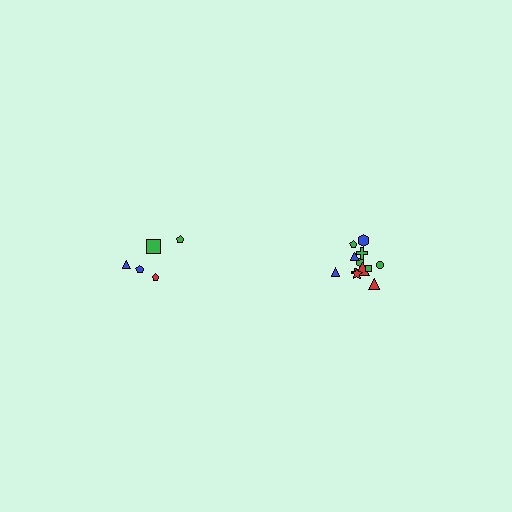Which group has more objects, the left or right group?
The right group.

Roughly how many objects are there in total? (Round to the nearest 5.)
Roughly 15 objects in total.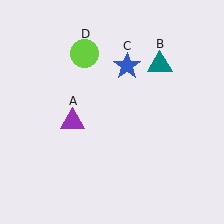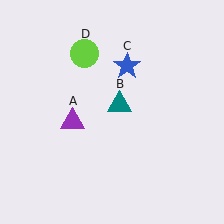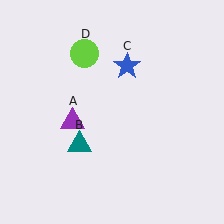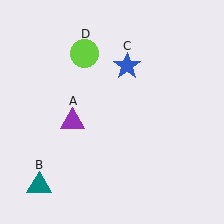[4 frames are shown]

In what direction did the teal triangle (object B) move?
The teal triangle (object B) moved down and to the left.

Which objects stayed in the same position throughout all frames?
Purple triangle (object A) and blue star (object C) and lime circle (object D) remained stationary.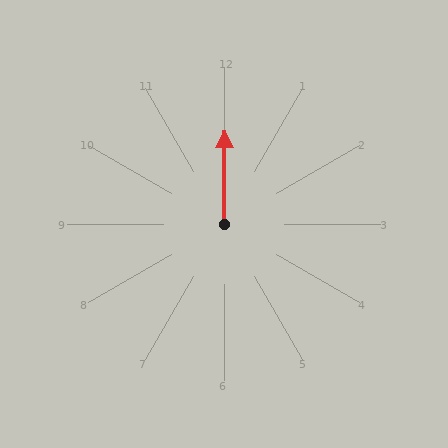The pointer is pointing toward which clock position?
Roughly 12 o'clock.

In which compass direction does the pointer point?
North.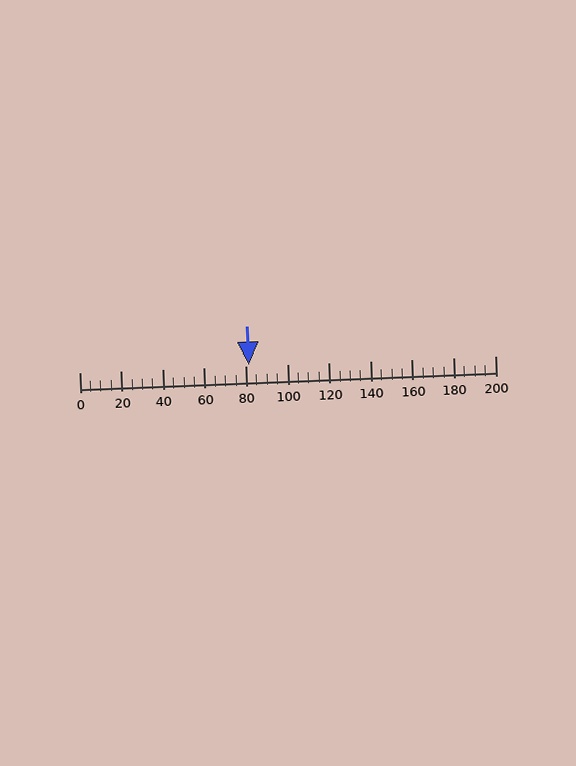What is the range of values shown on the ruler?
The ruler shows values from 0 to 200.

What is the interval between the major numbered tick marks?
The major tick marks are spaced 20 units apart.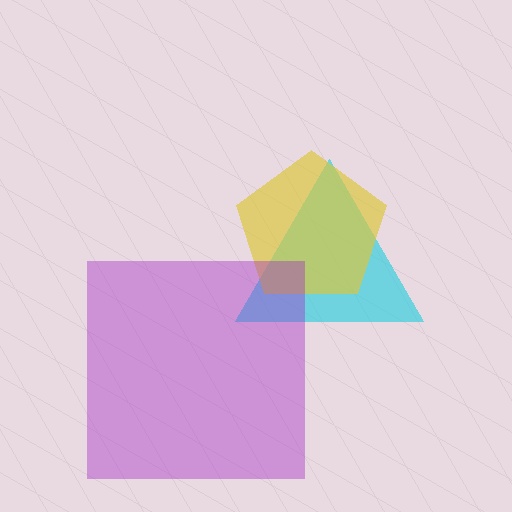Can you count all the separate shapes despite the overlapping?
Yes, there are 3 separate shapes.